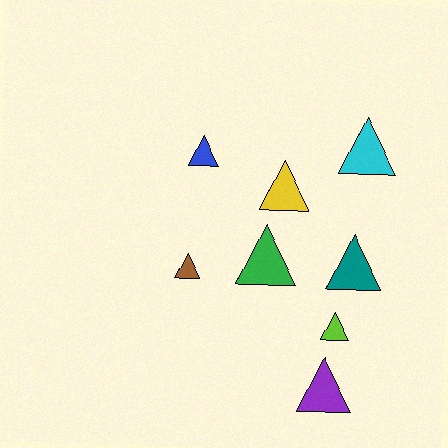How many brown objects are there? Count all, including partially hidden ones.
There is 1 brown object.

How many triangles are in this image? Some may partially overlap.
There are 8 triangles.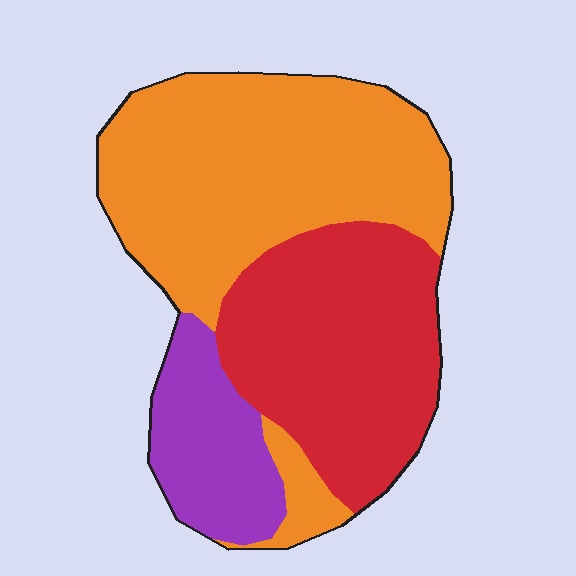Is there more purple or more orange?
Orange.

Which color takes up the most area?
Orange, at roughly 50%.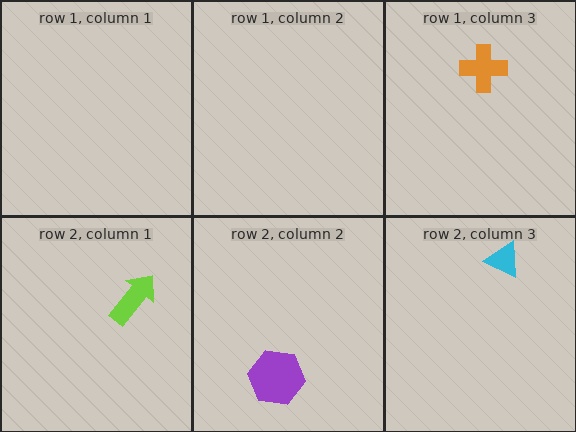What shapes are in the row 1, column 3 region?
The orange cross.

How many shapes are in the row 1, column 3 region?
1.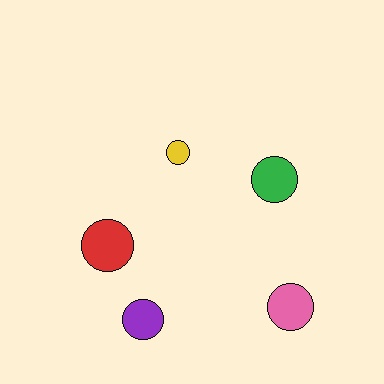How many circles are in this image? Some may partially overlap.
There are 5 circles.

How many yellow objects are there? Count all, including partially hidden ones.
There is 1 yellow object.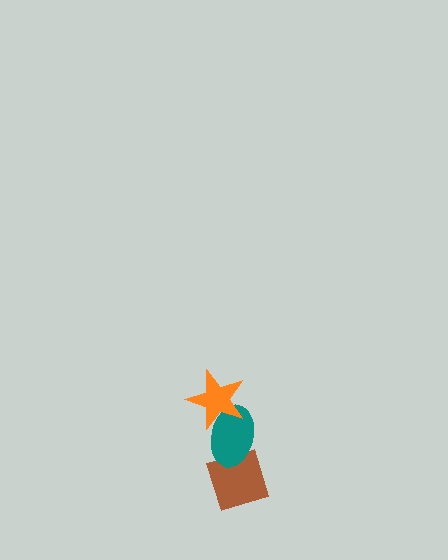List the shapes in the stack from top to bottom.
From top to bottom: the orange star, the teal ellipse, the brown diamond.